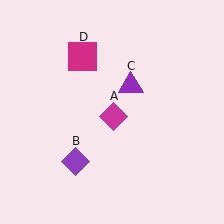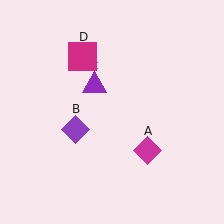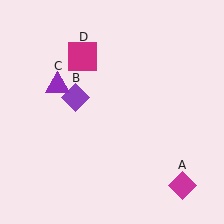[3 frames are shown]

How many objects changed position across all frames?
3 objects changed position: magenta diamond (object A), purple diamond (object B), purple triangle (object C).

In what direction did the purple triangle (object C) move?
The purple triangle (object C) moved left.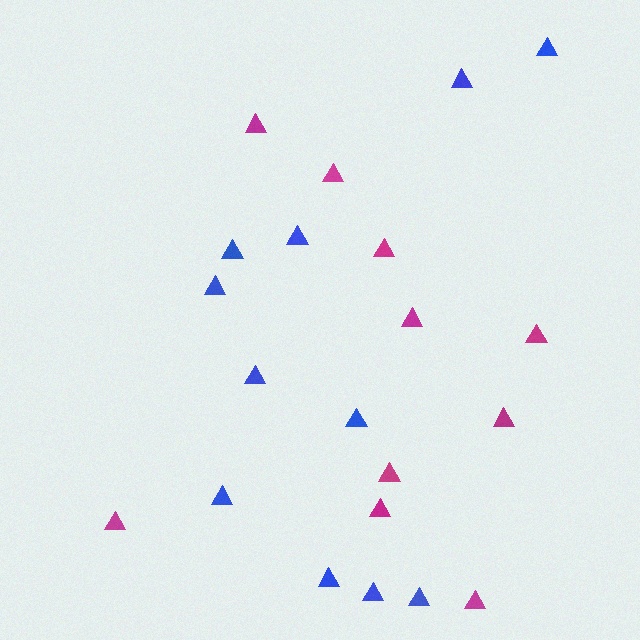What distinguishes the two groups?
There are 2 groups: one group of blue triangles (11) and one group of magenta triangles (10).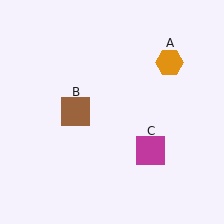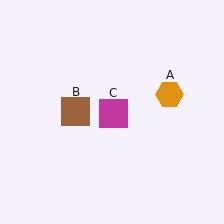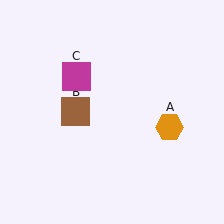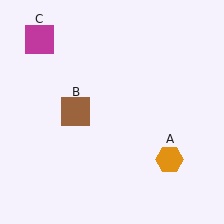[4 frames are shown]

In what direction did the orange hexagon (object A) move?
The orange hexagon (object A) moved down.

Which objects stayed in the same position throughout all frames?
Brown square (object B) remained stationary.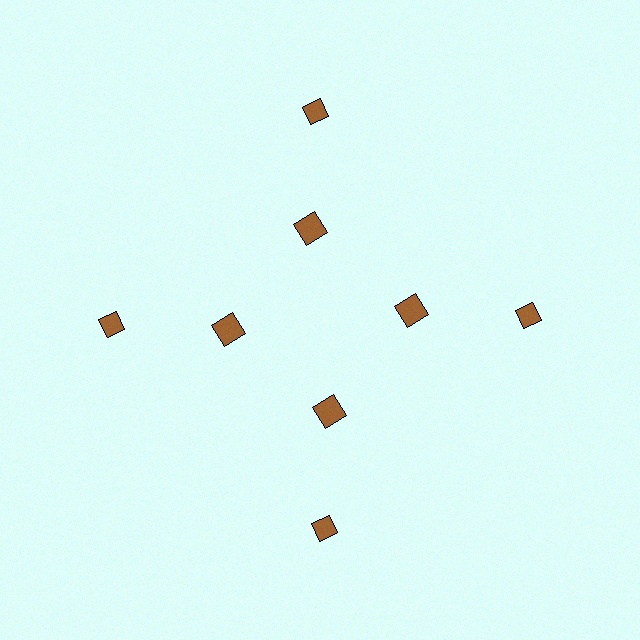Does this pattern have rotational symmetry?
Yes, this pattern has 4-fold rotational symmetry. It looks the same after rotating 90 degrees around the center.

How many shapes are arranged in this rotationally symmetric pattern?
There are 8 shapes, arranged in 4 groups of 2.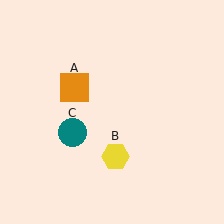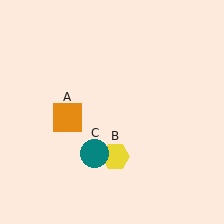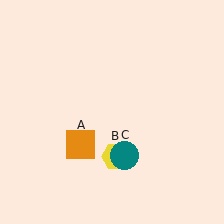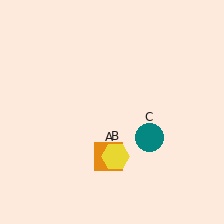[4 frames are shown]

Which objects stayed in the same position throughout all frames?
Yellow hexagon (object B) remained stationary.